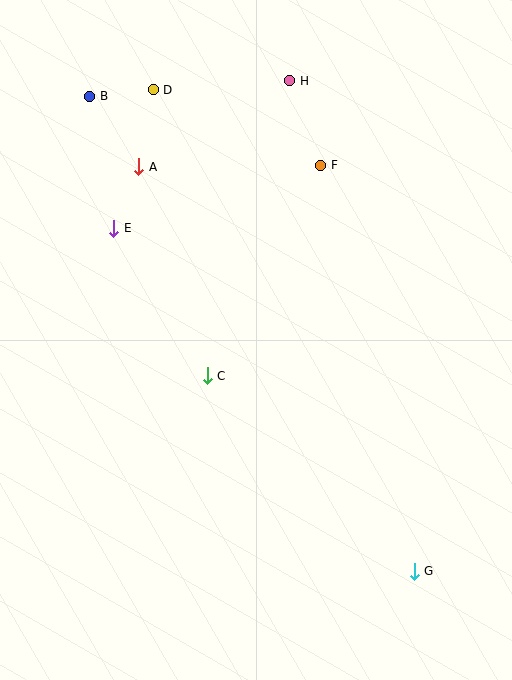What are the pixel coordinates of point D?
Point D is at (153, 90).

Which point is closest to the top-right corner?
Point H is closest to the top-right corner.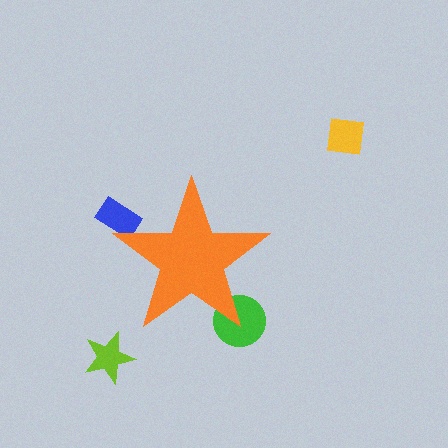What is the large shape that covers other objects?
An orange star.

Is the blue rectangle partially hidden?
Yes, the blue rectangle is partially hidden behind the orange star.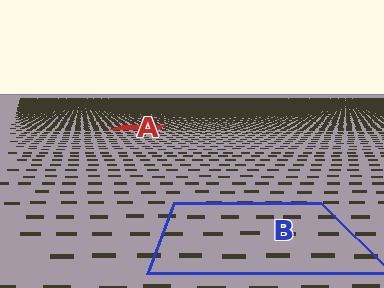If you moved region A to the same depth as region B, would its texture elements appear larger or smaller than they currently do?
They would appear larger. At a closer depth, the same texture elements are projected at a bigger on-screen size.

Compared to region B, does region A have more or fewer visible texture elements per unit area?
Region A has more texture elements per unit area — they are packed more densely because it is farther away.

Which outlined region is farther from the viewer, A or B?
Region A is farther from the viewer — the texture elements inside it appear smaller and more densely packed.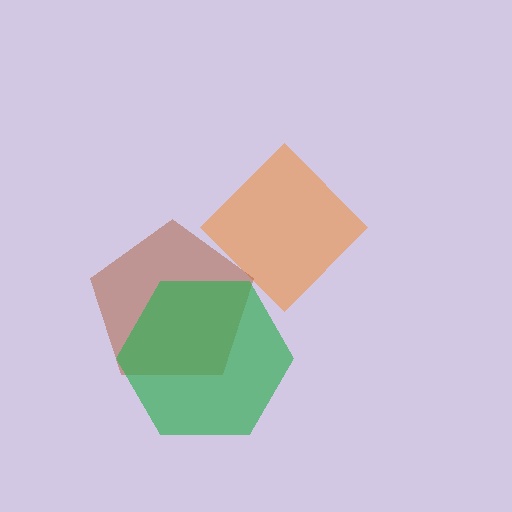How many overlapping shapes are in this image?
There are 3 overlapping shapes in the image.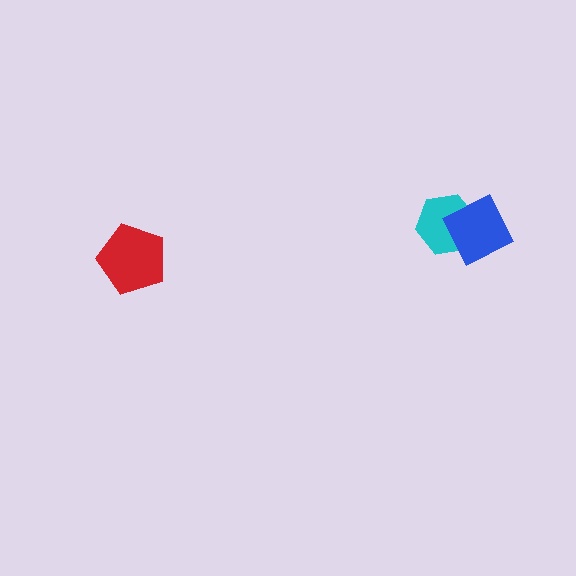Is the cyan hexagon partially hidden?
Yes, it is partially covered by another shape.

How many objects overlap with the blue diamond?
1 object overlaps with the blue diamond.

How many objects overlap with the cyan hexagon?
1 object overlaps with the cyan hexagon.